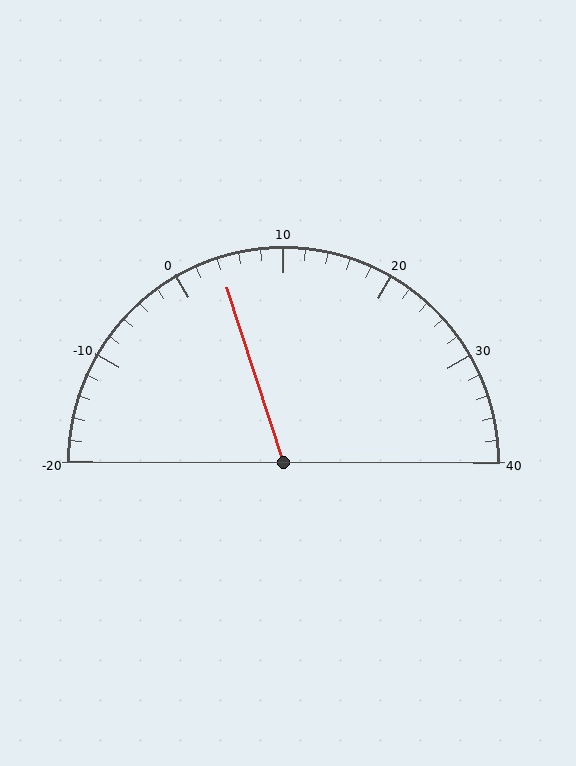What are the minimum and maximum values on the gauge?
The gauge ranges from -20 to 40.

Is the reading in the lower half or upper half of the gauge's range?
The reading is in the lower half of the range (-20 to 40).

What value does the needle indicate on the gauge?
The needle indicates approximately 4.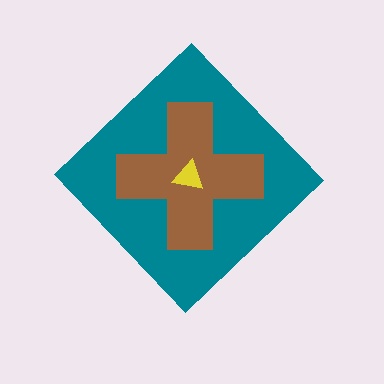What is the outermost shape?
The teal diamond.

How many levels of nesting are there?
3.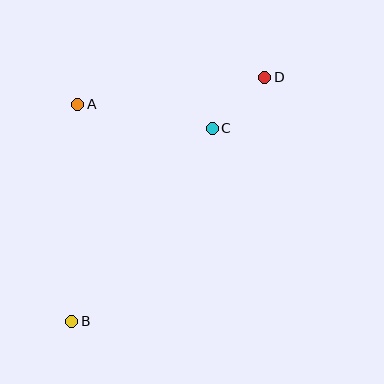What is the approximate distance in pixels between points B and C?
The distance between B and C is approximately 238 pixels.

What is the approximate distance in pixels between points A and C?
The distance between A and C is approximately 137 pixels.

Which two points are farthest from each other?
Points B and D are farthest from each other.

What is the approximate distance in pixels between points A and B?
The distance between A and B is approximately 217 pixels.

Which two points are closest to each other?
Points C and D are closest to each other.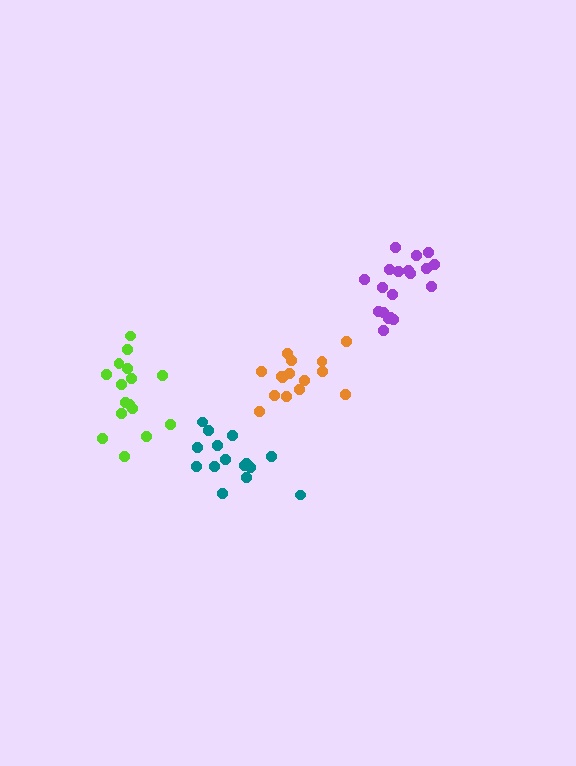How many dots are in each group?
Group 1: 15 dots, Group 2: 19 dots, Group 3: 15 dots, Group 4: 16 dots (65 total).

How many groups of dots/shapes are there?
There are 4 groups.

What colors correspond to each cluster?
The clusters are colored: orange, purple, teal, lime.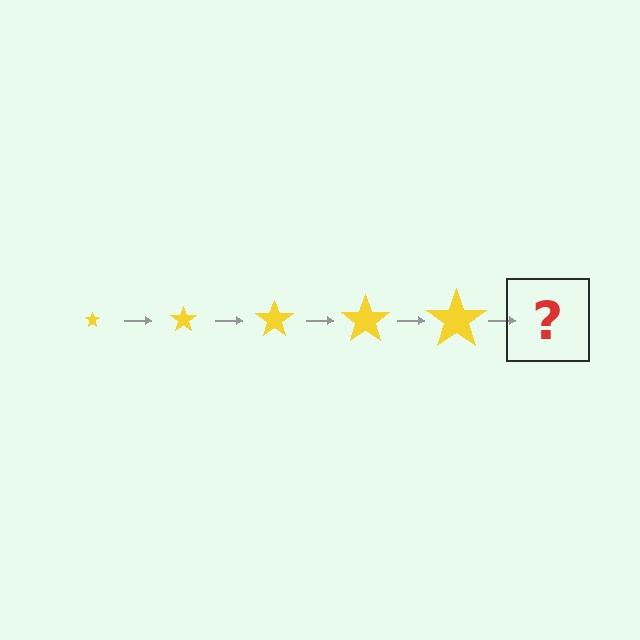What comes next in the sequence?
The next element should be a yellow star, larger than the previous one.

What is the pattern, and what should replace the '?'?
The pattern is that the star gets progressively larger each step. The '?' should be a yellow star, larger than the previous one.